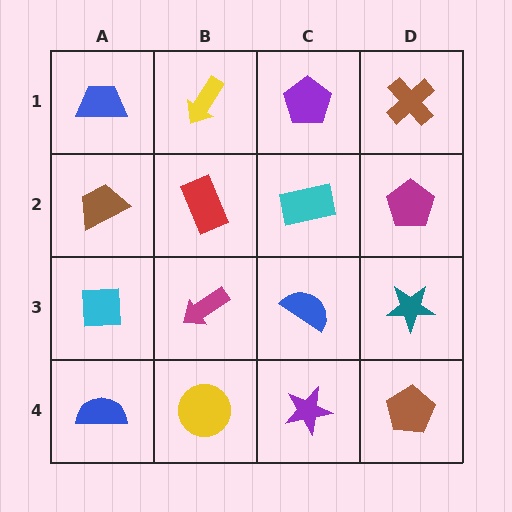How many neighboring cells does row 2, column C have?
4.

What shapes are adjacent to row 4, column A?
A cyan square (row 3, column A), a yellow circle (row 4, column B).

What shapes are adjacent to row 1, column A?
A brown trapezoid (row 2, column A), a yellow arrow (row 1, column B).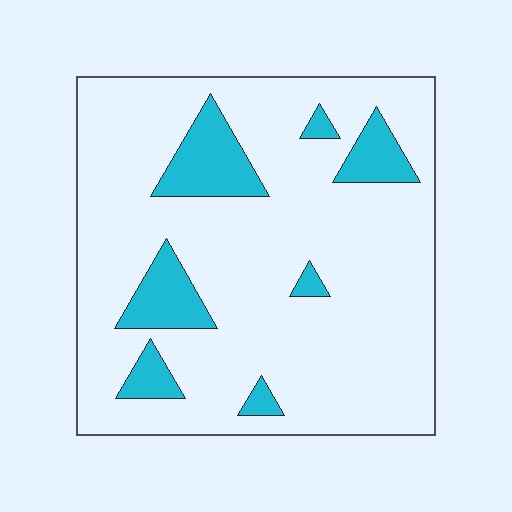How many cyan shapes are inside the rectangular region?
7.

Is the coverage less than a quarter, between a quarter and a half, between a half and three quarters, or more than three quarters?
Less than a quarter.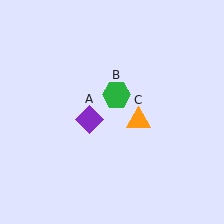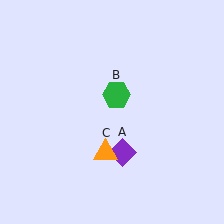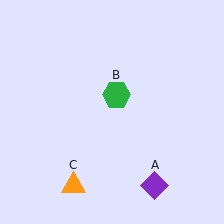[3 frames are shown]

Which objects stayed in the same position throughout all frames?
Green hexagon (object B) remained stationary.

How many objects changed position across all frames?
2 objects changed position: purple diamond (object A), orange triangle (object C).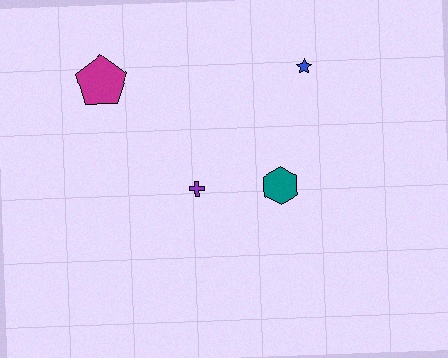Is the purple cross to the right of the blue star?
No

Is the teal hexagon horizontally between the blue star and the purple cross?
Yes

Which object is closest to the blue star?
The teal hexagon is closest to the blue star.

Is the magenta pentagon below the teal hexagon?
No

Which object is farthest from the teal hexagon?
The magenta pentagon is farthest from the teal hexagon.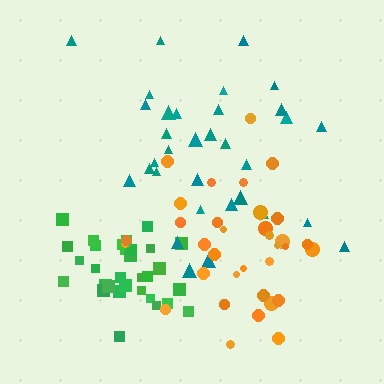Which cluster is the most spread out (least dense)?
Teal.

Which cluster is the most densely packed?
Green.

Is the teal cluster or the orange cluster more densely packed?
Orange.